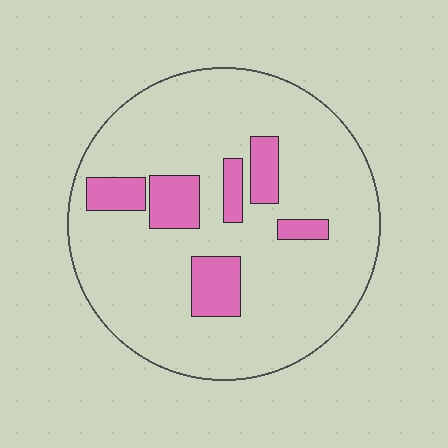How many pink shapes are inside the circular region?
6.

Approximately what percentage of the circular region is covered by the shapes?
Approximately 15%.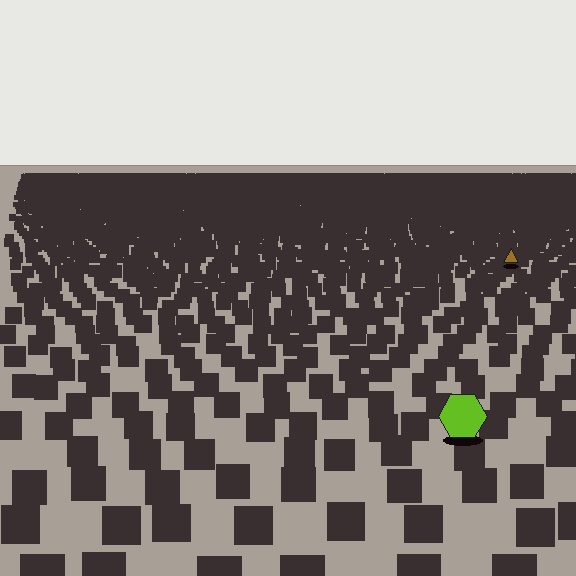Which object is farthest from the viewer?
The brown triangle is farthest from the viewer. It appears smaller and the ground texture around it is denser.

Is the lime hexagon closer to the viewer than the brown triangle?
Yes. The lime hexagon is closer — you can tell from the texture gradient: the ground texture is coarser near it.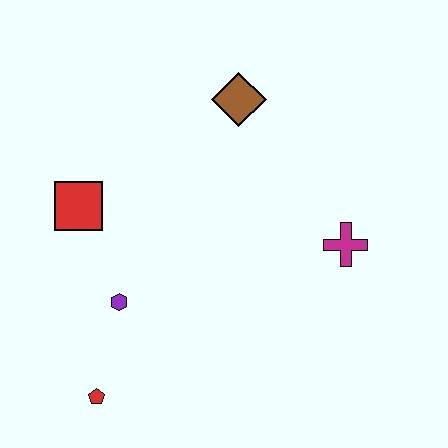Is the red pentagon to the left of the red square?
No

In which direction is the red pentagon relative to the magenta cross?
The red pentagon is to the left of the magenta cross.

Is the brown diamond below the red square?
No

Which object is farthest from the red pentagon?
The brown diamond is farthest from the red pentagon.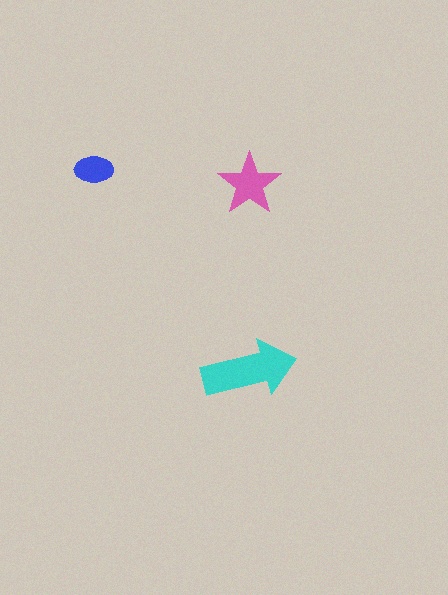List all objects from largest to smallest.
The cyan arrow, the pink star, the blue ellipse.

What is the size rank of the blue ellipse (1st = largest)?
3rd.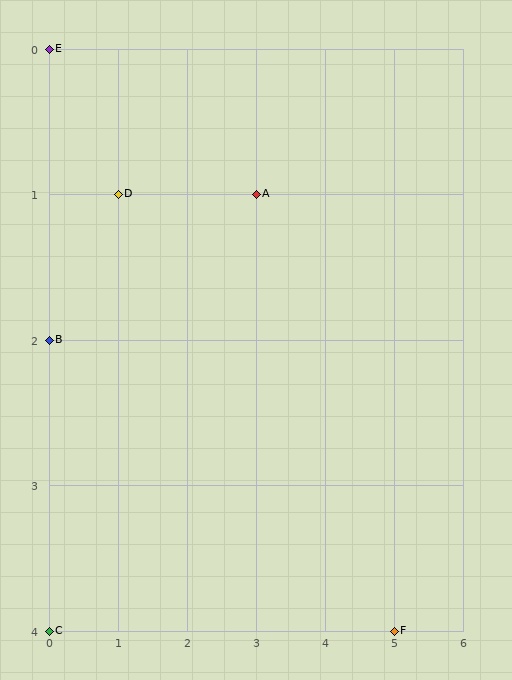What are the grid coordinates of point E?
Point E is at grid coordinates (0, 0).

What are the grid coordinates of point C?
Point C is at grid coordinates (0, 4).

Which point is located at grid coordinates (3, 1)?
Point A is at (3, 1).